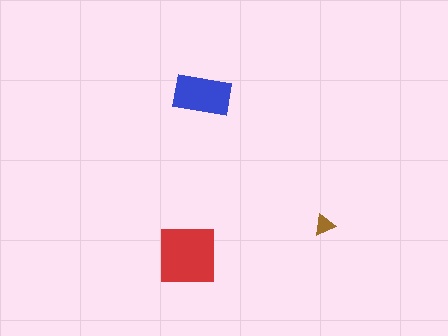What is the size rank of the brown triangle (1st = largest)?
3rd.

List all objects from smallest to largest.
The brown triangle, the blue rectangle, the red square.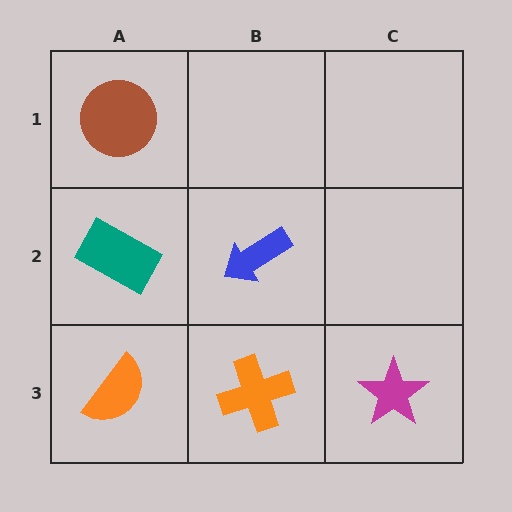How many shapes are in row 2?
2 shapes.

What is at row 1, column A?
A brown circle.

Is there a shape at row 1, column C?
No, that cell is empty.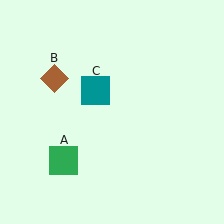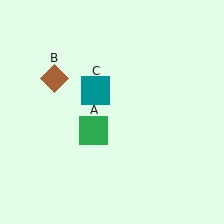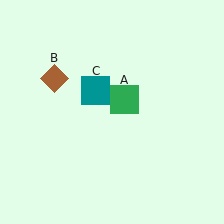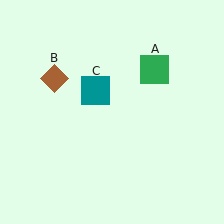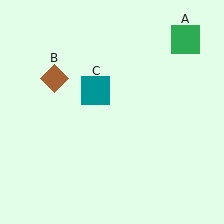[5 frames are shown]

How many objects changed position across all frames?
1 object changed position: green square (object A).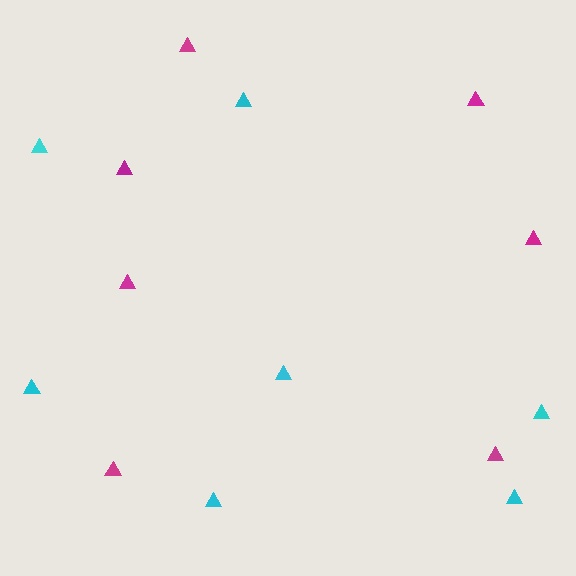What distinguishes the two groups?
There are 2 groups: one group of magenta triangles (7) and one group of cyan triangles (7).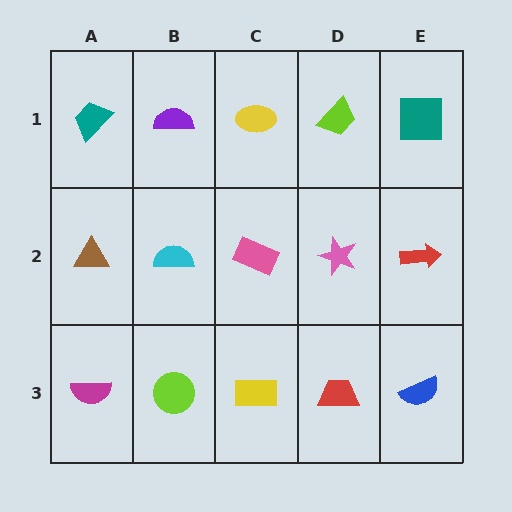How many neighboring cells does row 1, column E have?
2.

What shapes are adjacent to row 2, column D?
A lime trapezoid (row 1, column D), a red trapezoid (row 3, column D), a pink rectangle (row 2, column C), a red arrow (row 2, column E).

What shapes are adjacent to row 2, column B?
A purple semicircle (row 1, column B), a lime circle (row 3, column B), a brown triangle (row 2, column A), a pink rectangle (row 2, column C).